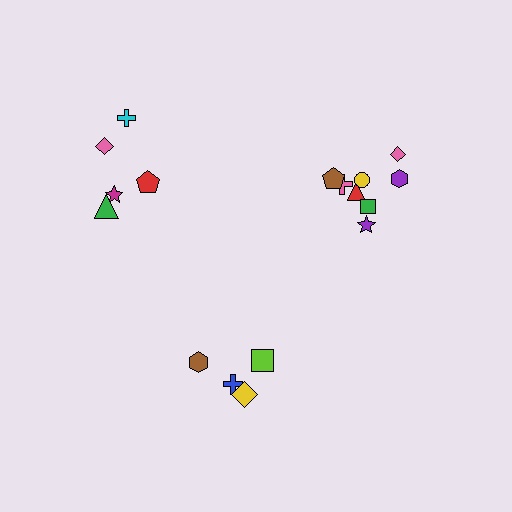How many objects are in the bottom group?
There are 4 objects.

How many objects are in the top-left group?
There are 5 objects.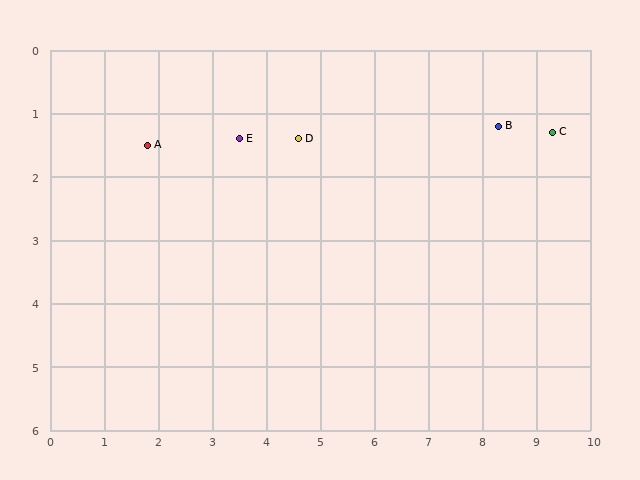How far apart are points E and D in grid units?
Points E and D are about 1.1 grid units apart.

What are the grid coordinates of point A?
Point A is at approximately (1.8, 1.5).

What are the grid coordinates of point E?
Point E is at approximately (3.5, 1.4).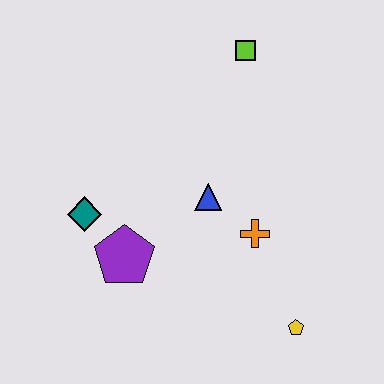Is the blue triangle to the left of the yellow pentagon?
Yes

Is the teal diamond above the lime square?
No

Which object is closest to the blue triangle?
The orange cross is closest to the blue triangle.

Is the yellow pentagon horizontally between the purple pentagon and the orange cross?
No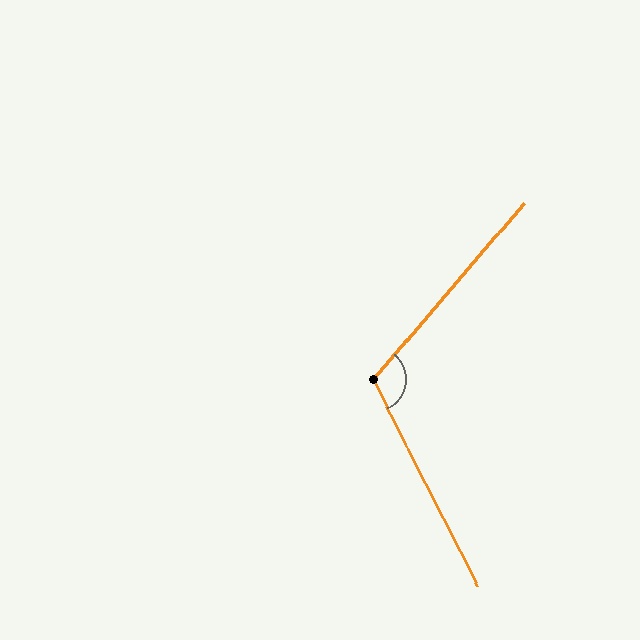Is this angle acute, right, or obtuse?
It is obtuse.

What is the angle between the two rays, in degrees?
Approximately 112 degrees.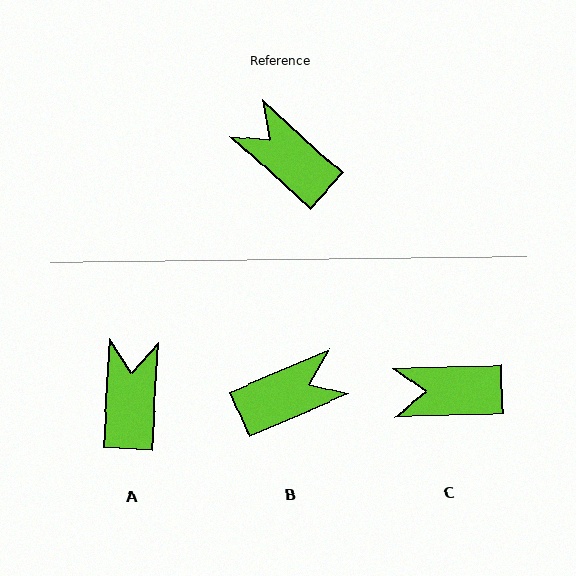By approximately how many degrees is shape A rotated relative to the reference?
Approximately 51 degrees clockwise.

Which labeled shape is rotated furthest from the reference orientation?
B, about 115 degrees away.